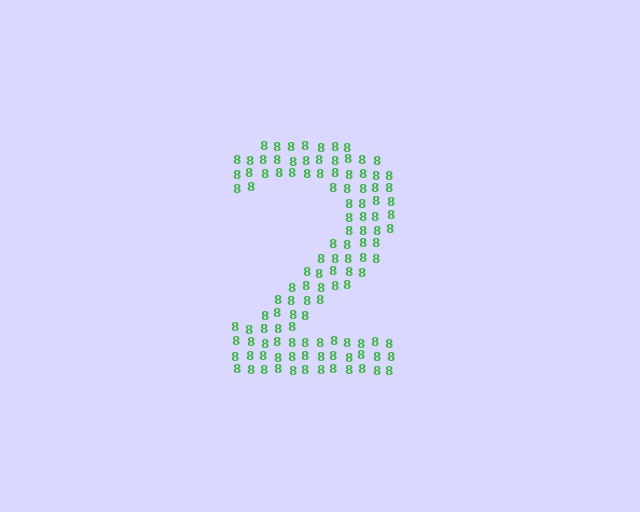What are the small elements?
The small elements are digit 8's.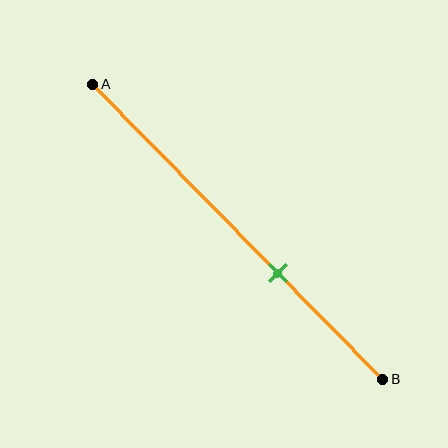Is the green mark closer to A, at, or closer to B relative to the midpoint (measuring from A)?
The green mark is closer to point B than the midpoint of segment AB.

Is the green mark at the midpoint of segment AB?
No, the mark is at about 65% from A, not at the 50% midpoint.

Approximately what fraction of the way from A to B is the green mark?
The green mark is approximately 65% of the way from A to B.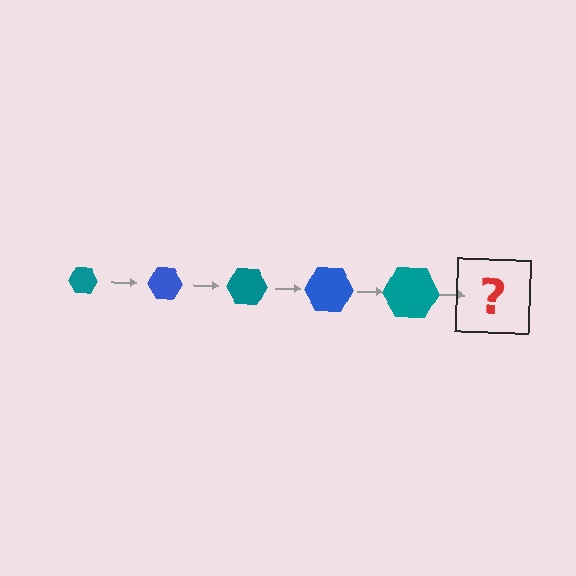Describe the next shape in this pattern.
It should be a blue hexagon, larger than the previous one.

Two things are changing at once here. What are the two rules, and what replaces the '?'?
The two rules are that the hexagon grows larger each step and the color cycles through teal and blue. The '?' should be a blue hexagon, larger than the previous one.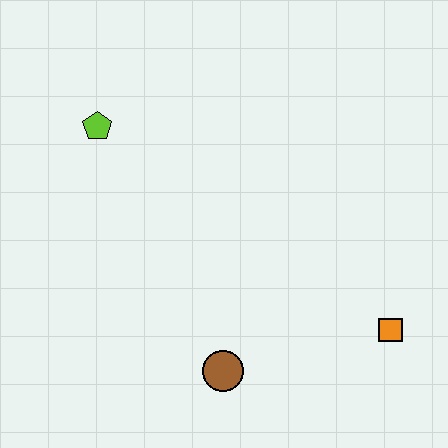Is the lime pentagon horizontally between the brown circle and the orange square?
No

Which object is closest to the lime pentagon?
The brown circle is closest to the lime pentagon.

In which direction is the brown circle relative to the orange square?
The brown circle is to the left of the orange square.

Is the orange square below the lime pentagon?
Yes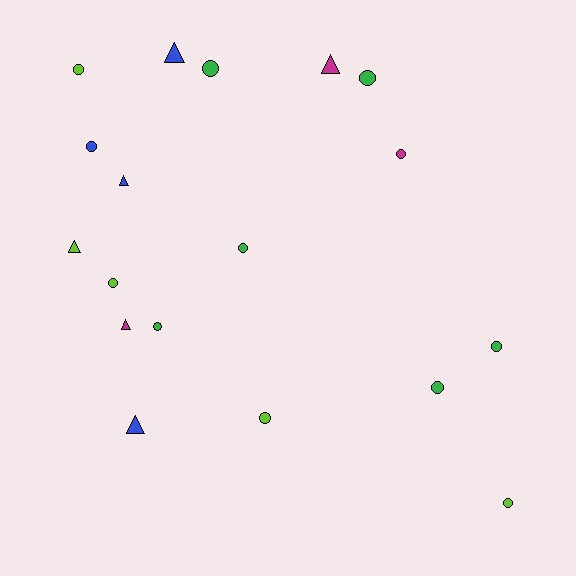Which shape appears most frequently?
Circle, with 12 objects.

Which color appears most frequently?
Green, with 6 objects.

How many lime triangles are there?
There is 1 lime triangle.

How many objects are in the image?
There are 18 objects.